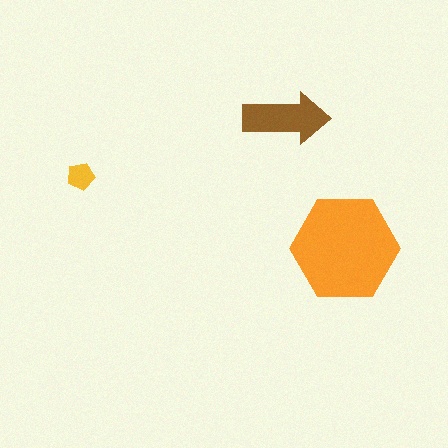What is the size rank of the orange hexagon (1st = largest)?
1st.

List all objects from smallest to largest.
The yellow pentagon, the brown arrow, the orange hexagon.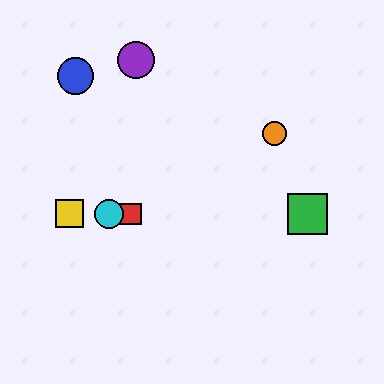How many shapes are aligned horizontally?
4 shapes (the red square, the green square, the yellow square, the cyan circle) are aligned horizontally.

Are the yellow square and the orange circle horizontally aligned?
No, the yellow square is at y≈214 and the orange circle is at y≈133.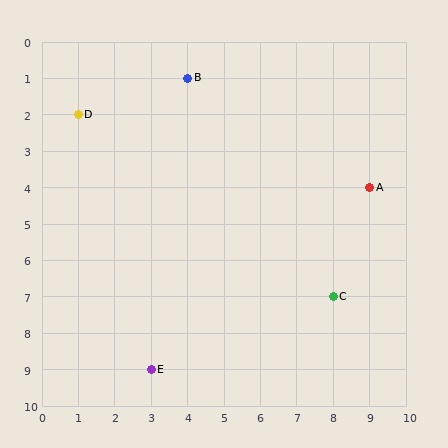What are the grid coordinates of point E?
Point E is at grid coordinates (3, 9).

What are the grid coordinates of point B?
Point B is at grid coordinates (4, 1).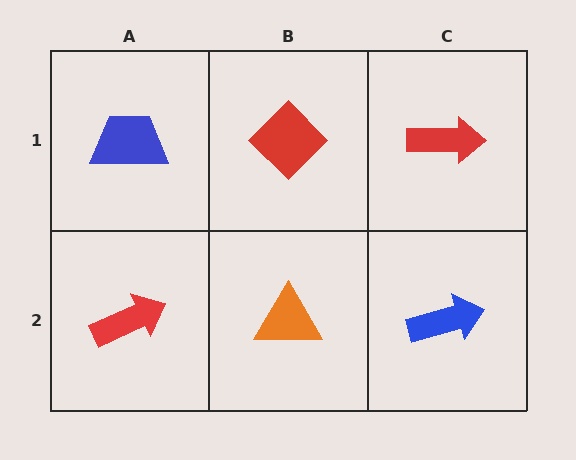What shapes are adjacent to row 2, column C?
A red arrow (row 1, column C), an orange triangle (row 2, column B).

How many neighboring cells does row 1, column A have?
2.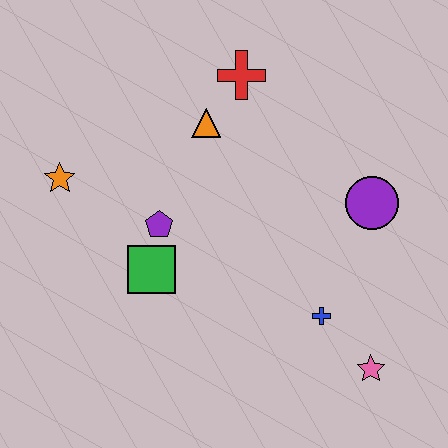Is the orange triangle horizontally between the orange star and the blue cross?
Yes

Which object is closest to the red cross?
The orange triangle is closest to the red cross.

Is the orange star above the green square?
Yes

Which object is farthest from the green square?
The pink star is farthest from the green square.